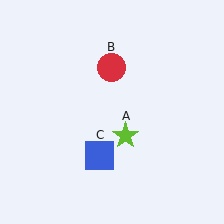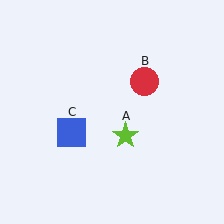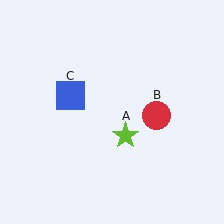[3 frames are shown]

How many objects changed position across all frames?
2 objects changed position: red circle (object B), blue square (object C).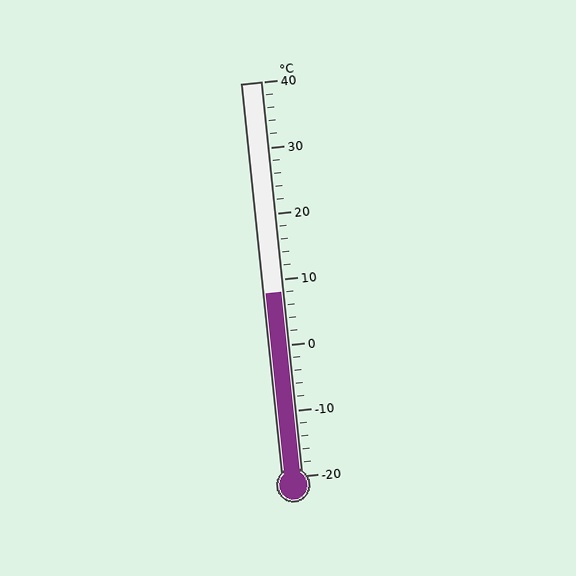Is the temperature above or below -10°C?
The temperature is above -10°C.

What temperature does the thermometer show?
The thermometer shows approximately 8°C.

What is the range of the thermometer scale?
The thermometer scale ranges from -20°C to 40°C.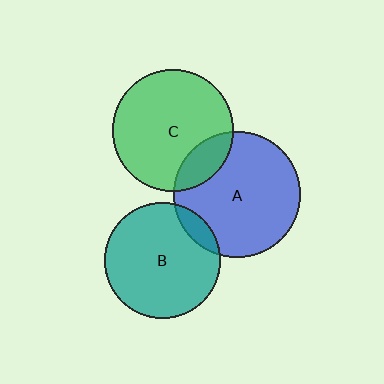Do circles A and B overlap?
Yes.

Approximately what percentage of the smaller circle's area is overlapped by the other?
Approximately 10%.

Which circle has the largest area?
Circle A (blue).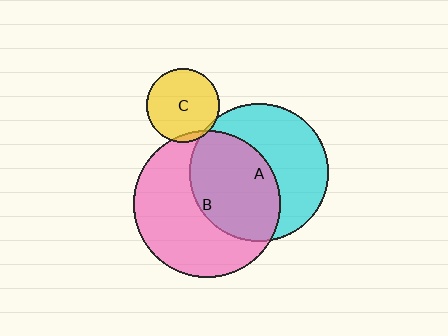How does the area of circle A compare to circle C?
Approximately 3.5 times.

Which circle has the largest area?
Circle B (pink).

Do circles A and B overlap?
Yes.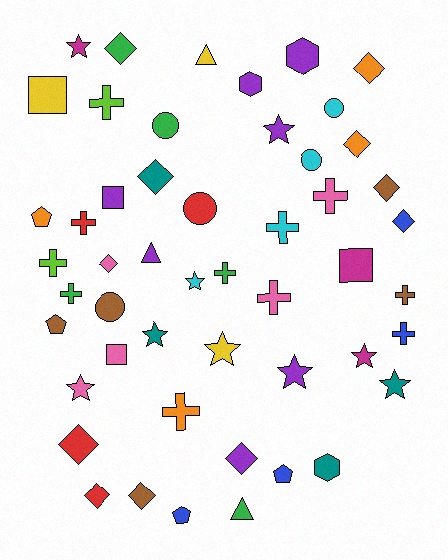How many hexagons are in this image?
There are 3 hexagons.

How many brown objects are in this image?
There are 5 brown objects.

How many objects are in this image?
There are 50 objects.